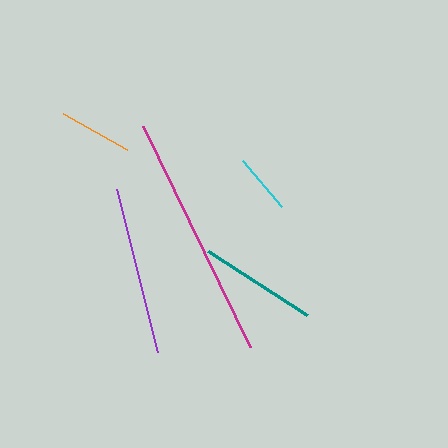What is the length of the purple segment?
The purple segment is approximately 168 pixels long.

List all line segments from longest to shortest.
From longest to shortest: magenta, purple, teal, orange, cyan.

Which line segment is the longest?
The magenta line is the longest at approximately 246 pixels.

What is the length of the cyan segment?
The cyan segment is approximately 60 pixels long.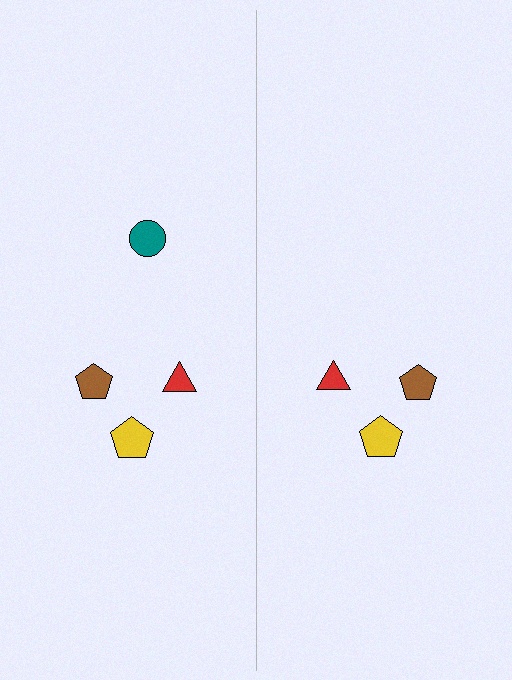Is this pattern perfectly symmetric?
No, the pattern is not perfectly symmetric. A teal circle is missing from the right side.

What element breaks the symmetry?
A teal circle is missing from the right side.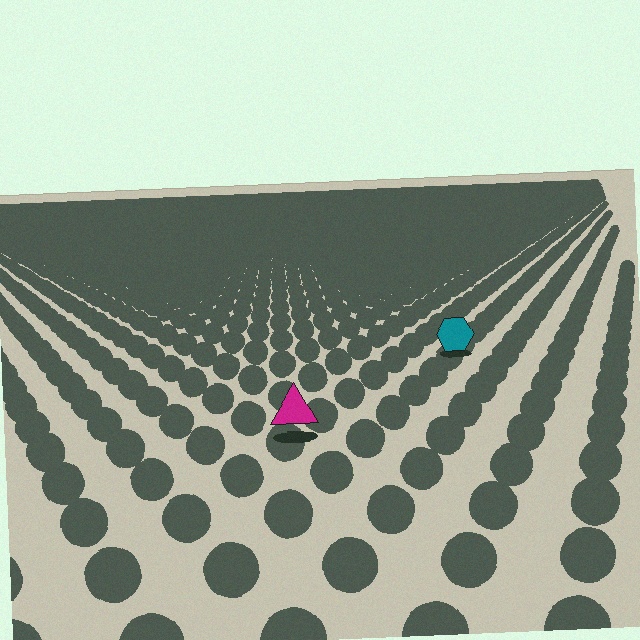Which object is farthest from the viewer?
The teal hexagon is farthest from the viewer. It appears smaller and the ground texture around it is denser.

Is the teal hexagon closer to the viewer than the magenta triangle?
No. The magenta triangle is closer — you can tell from the texture gradient: the ground texture is coarser near it.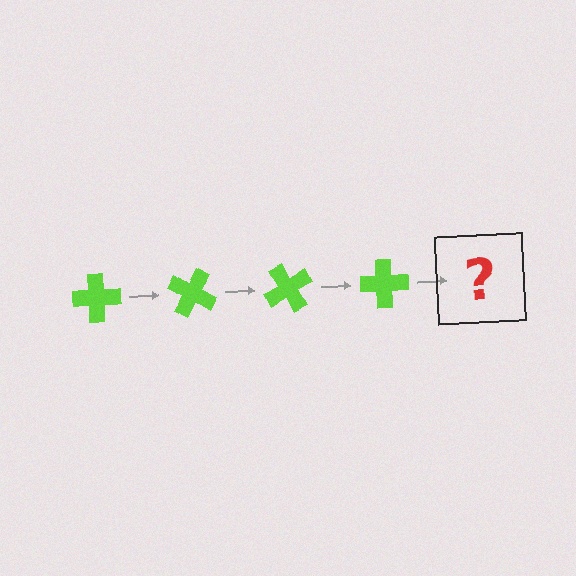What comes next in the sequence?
The next element should be a lime cross rotated 120 degrees.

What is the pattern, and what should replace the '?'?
The pattern is that the cross rotates 30 degrees each step. The '?' should be a lime cross rotated 120 degrees.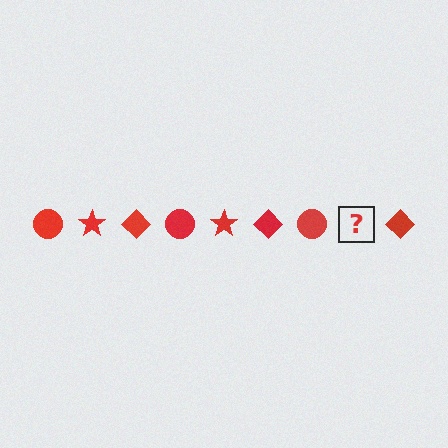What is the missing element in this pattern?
The missing element is a red star.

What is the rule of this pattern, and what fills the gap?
The rule is that the pattern cycles through circle, star, diamond shapes in red. The gap should be filled with a red star.